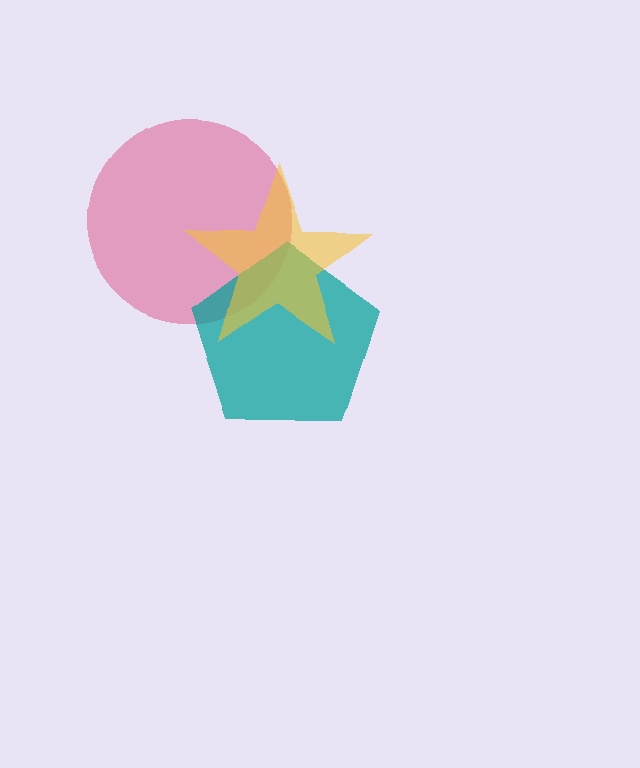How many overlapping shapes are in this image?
There are 3 overlapping shapes in the image.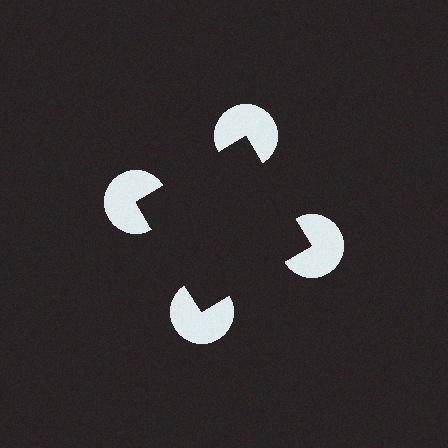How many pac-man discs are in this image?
There are 4 — one at each vertex of the illusory square.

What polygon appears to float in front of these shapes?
An illusory square — its edges are inferred from the aligned wedge cuts in the pac-man discs, not physically drawn.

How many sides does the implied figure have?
4 sides.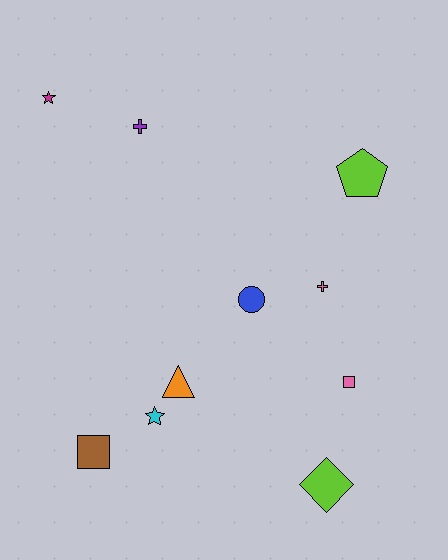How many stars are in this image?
There are 2 stars.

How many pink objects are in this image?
There are 2 pink objects.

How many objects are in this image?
There are 10 objects.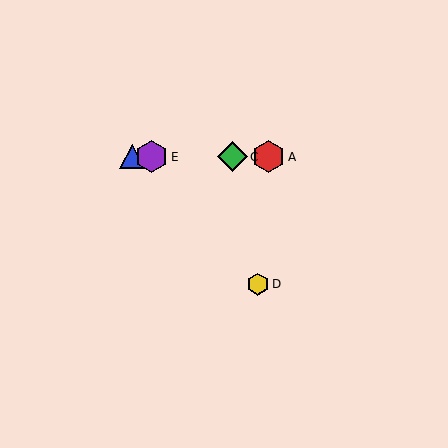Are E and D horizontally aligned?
No, E is at y≈157 and D is at y≈284.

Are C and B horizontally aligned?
Yes, both are at y≈157.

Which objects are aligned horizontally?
Objects A, B, C, E are aligned horizontally.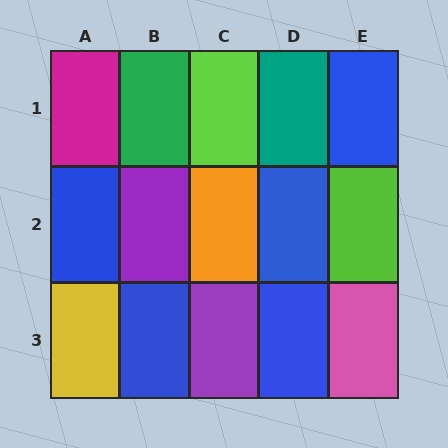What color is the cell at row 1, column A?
Magenta.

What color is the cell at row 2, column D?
Blue.